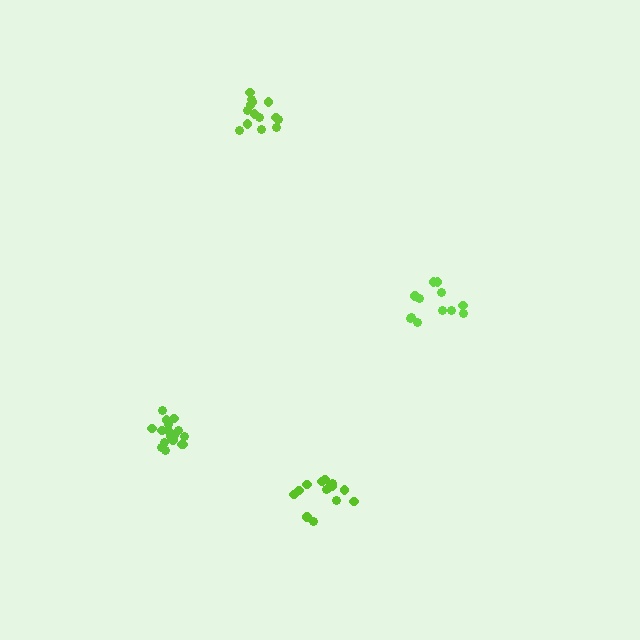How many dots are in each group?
Group 1: 14 dots, Group 2: 12 dots, Group 3: 14 dots, Group 4: 18 dots (58 total).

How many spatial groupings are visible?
There are 4 spatial groupings.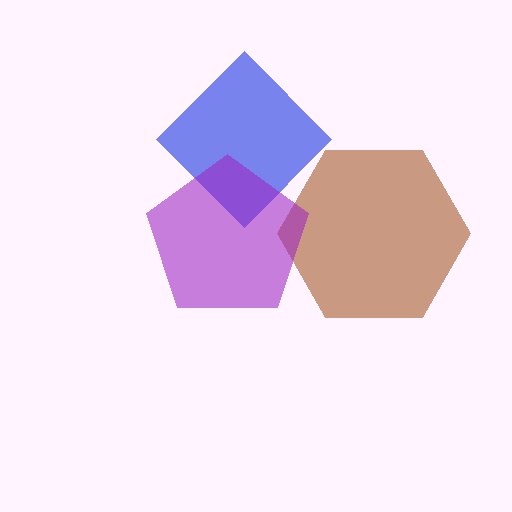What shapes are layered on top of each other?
The layered shapes are: a blue diamond, a brown hexagon, a purple pentagon.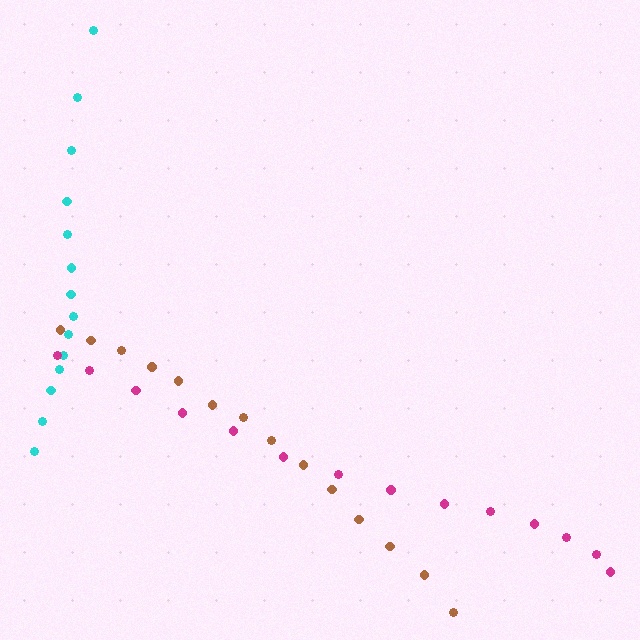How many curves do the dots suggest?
There are 3 distinct paths.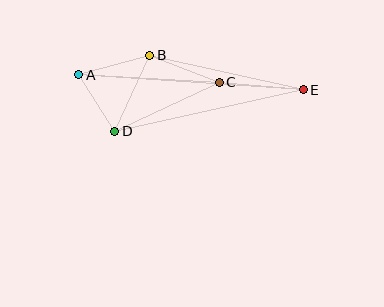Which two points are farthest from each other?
Points A and E are farthest from each other.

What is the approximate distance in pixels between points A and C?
The distance between A and C is approximately 141 pixels.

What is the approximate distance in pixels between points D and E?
The distance between D and E is approximately 193 pixels.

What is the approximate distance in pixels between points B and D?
The distance between B and D is approximately 84 pixels.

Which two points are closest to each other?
Points A and D are closest to each other.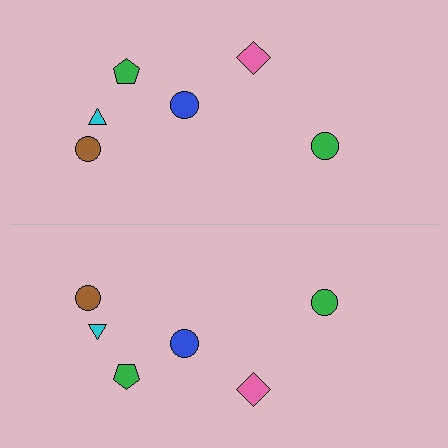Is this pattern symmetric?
Yes, this pattern has bilateral (reflection) symmetry.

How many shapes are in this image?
There are 12 shapes in this image.